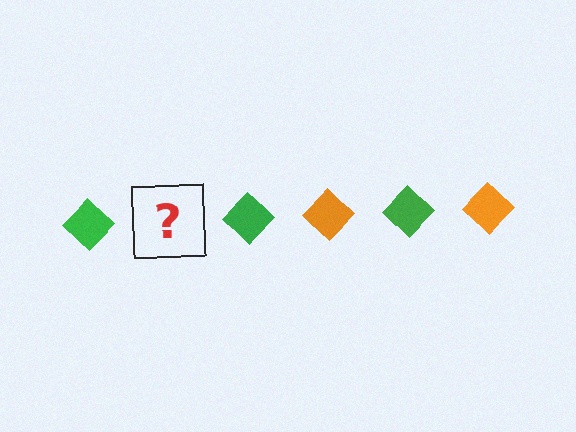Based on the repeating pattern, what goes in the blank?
The blank should be an orange diamond.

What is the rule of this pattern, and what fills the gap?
The rule is that the pattern cycles through green, orange diamonds. The gap should be filled with an orange diamond.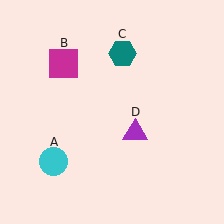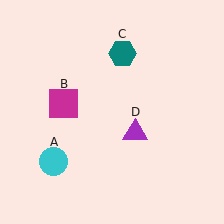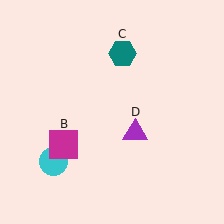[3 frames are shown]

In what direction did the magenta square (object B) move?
The magenta square (object B) moved down.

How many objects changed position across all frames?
1 object changed position: magenta square (object B).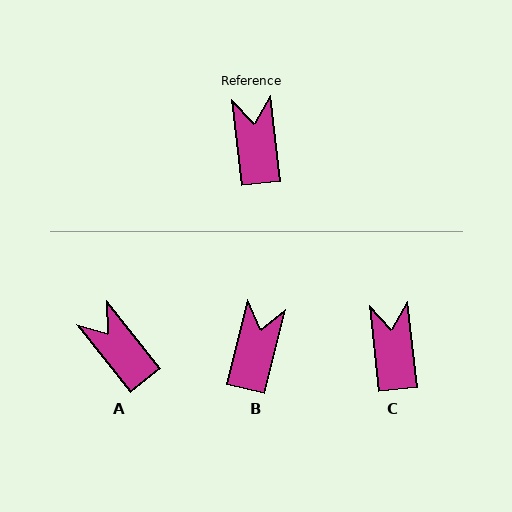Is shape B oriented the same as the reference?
No, it is off by about 20 degrees.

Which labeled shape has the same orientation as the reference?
C.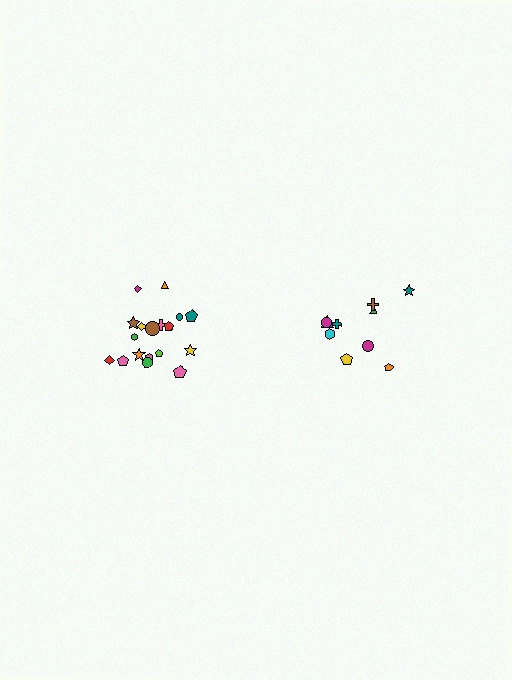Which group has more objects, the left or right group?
The left group.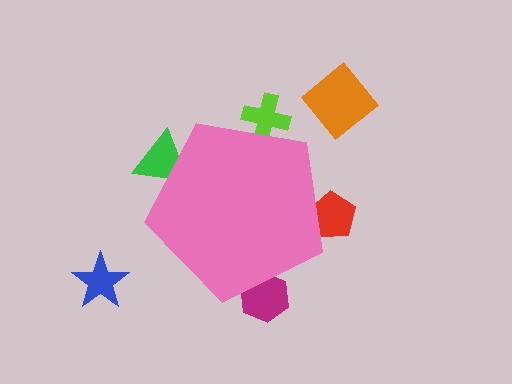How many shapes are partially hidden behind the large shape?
4 shapes are partially hidden.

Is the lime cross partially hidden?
Yes, the lime cross is partially hidden behind the pink pentagon.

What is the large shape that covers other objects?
A pink pentagon.